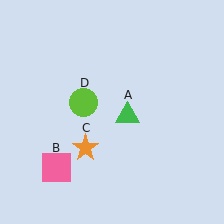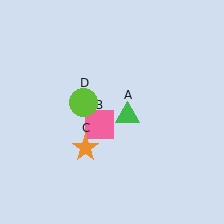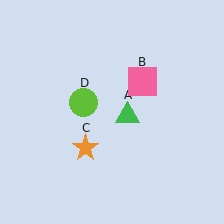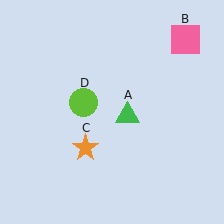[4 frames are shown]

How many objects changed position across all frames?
1 object changed position: pink square (object B).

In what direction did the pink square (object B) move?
The pink square (object B) moved up and to the right.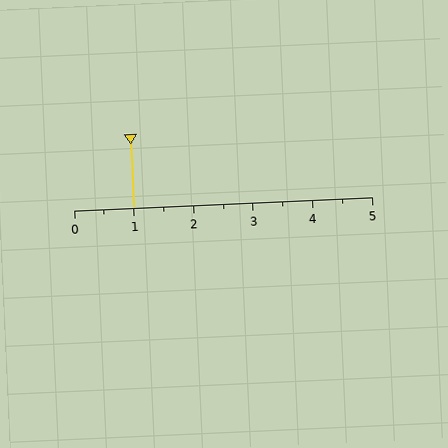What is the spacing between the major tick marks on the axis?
The major ticks are spaced 1 apart.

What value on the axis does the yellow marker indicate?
The marker indicates approximately 1.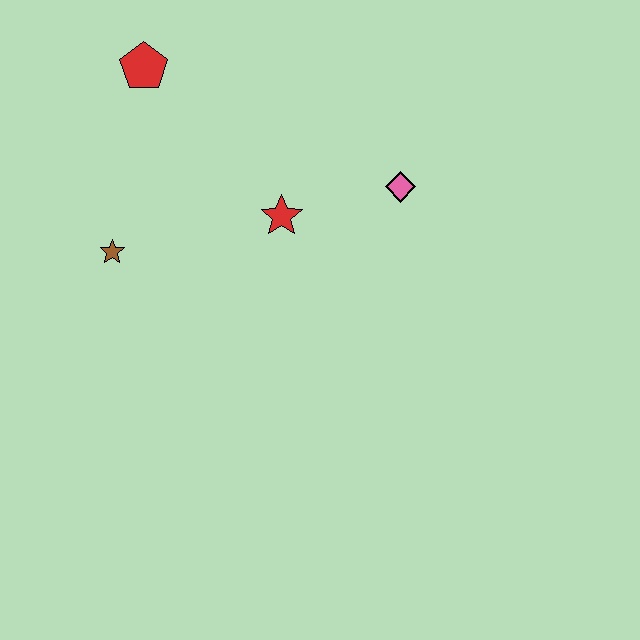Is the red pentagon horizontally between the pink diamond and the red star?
No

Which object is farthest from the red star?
The red pentagon is farthest from the red star.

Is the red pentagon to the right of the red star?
No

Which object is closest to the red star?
The pink diamond is closest to the red star.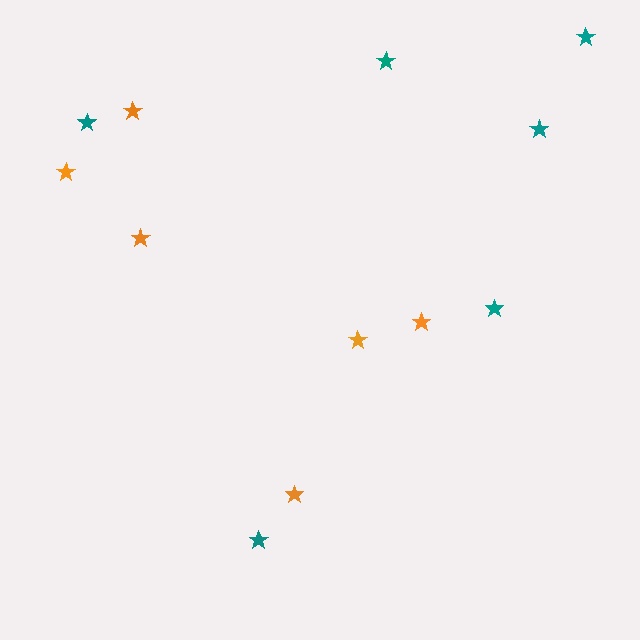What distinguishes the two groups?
There are 2 groups: one group of orange stars (6) and one group of teal stars (6).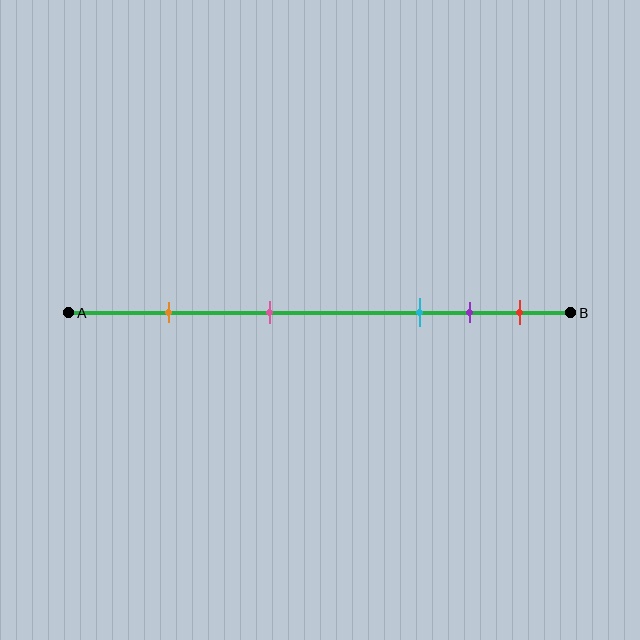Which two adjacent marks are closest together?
The purple and red marks are the closest adjacent pair.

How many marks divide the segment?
There are 5 marks dividing the segment.